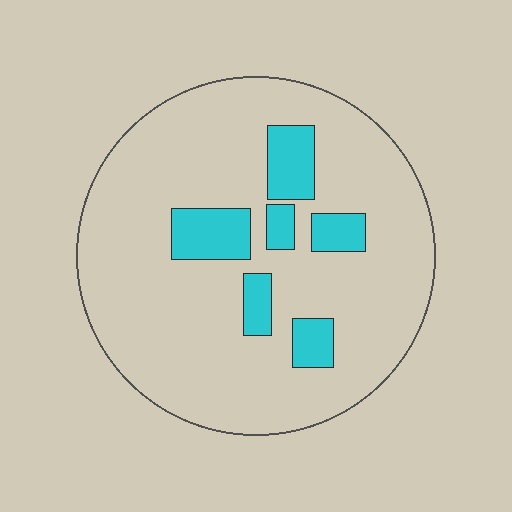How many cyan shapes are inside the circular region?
6.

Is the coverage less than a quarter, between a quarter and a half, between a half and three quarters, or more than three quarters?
Less than a quarter.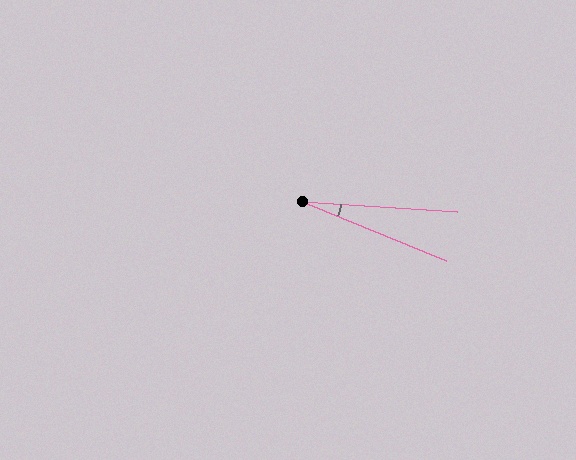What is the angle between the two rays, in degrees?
Approximately 18 degrees.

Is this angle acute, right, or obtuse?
It is acute.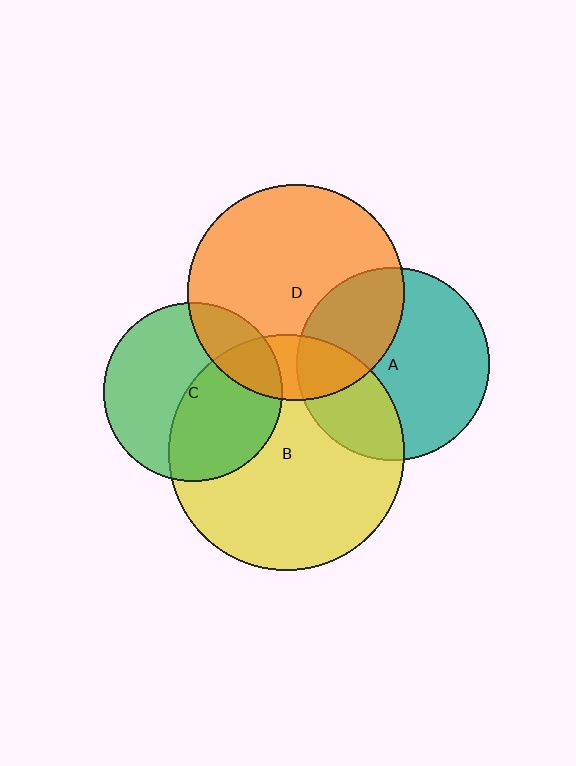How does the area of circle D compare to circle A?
Approximately 1.3 times.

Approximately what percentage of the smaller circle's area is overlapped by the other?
Approximately 45%.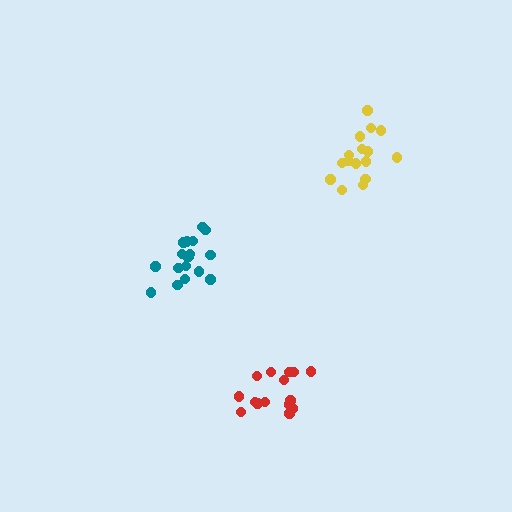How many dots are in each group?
Group 1: 18 dots, Group 2: 17 dots, Group 3: 15 dots (50 total).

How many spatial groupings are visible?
There are 3 spatial groupings.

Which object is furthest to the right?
The yellow cluster is rightmost.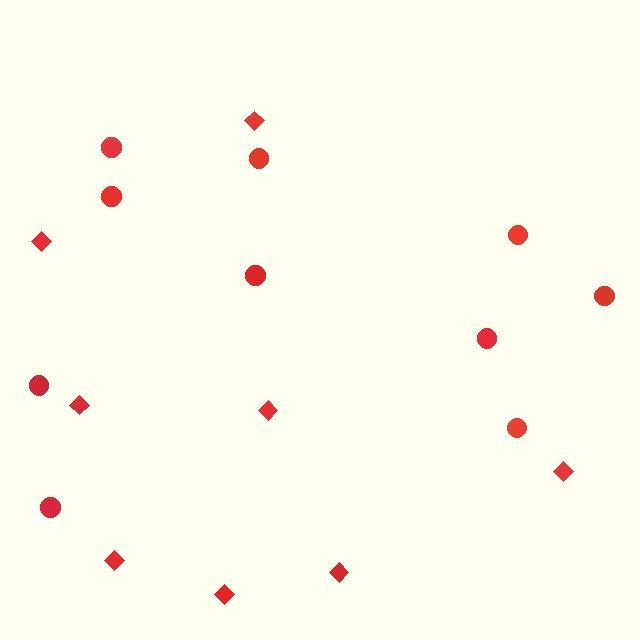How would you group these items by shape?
There are 2 groups: one group of diamonds (8) and one group of circles (10).